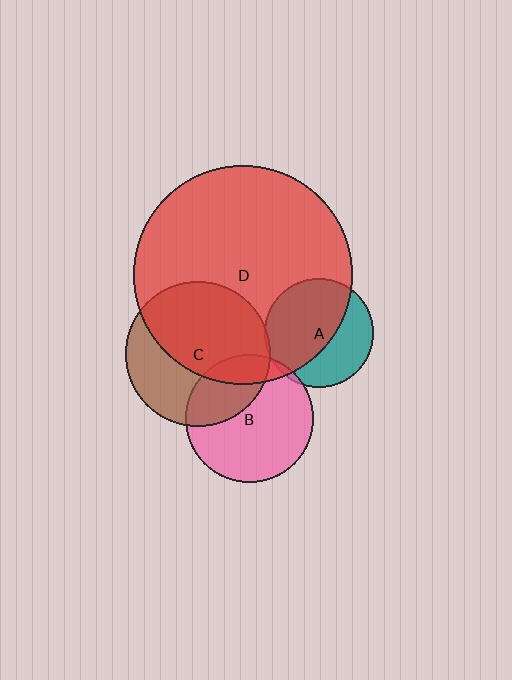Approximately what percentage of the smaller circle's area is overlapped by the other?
Approximately 30%.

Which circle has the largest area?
Circle D (red).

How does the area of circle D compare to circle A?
Approximately 4.0 times.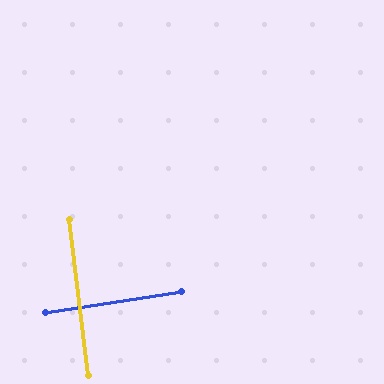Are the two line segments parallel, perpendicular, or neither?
Perpendicular — they meet at approximately 88°.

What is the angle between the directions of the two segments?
Approximately 88 degrees.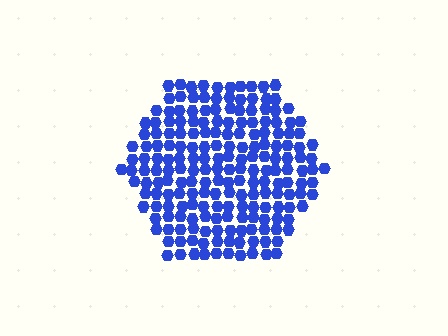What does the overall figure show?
The overall figure shows a hexagon.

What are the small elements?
The small elements are hexagons.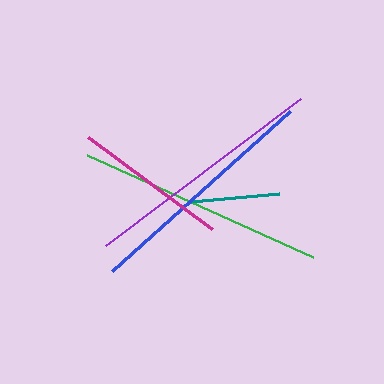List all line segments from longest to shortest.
From longest to shortest: green, purple, blue, magenta, teal.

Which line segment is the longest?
The green line is the longest at approximately 248 pixels.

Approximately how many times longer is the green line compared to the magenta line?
The green line is approximately 1.6 times the length of the magenta line.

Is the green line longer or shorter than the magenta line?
The green line is longer than the magenta line.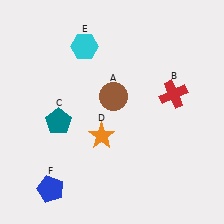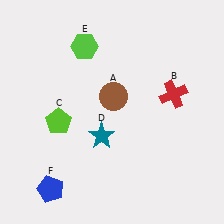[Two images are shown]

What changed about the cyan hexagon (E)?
In Image 1, E is cyan. In Image 2, it changed to lime.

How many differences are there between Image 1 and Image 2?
There are 3 differences between the two images.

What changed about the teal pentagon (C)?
In Image 1, C is teal. In Image 2, it changed to lime.